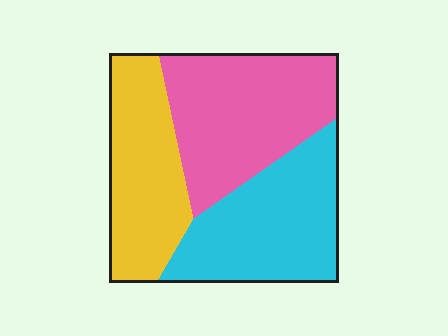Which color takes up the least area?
Yellow, at roughly 30%.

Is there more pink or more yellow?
Pink.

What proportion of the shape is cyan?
Cyan covers 34% of the shape.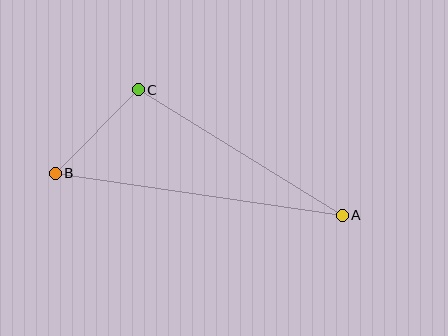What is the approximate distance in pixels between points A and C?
The distance between A and C is approximately 240 pixels.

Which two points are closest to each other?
Points B and C are closest to each other.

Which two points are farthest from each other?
Points A and B are farthest from each other.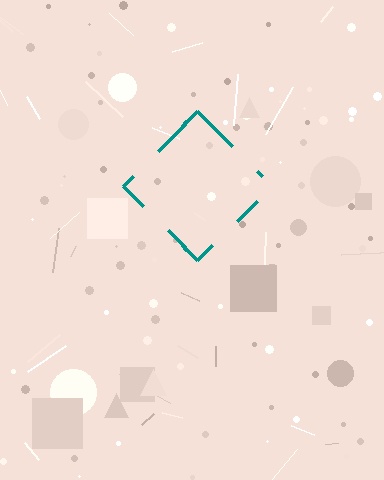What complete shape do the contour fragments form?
The contour fragments form a diamond.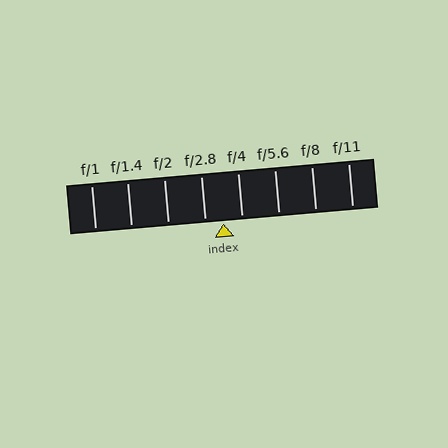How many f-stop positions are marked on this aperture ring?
There are 8 f-stop positions marked.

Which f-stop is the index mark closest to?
The index mark is closest to f/2.8.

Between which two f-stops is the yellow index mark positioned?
The index mark is between f/2.8 and f/4.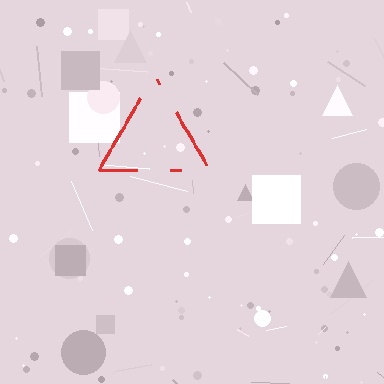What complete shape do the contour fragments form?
The contour fragments form a triangle.